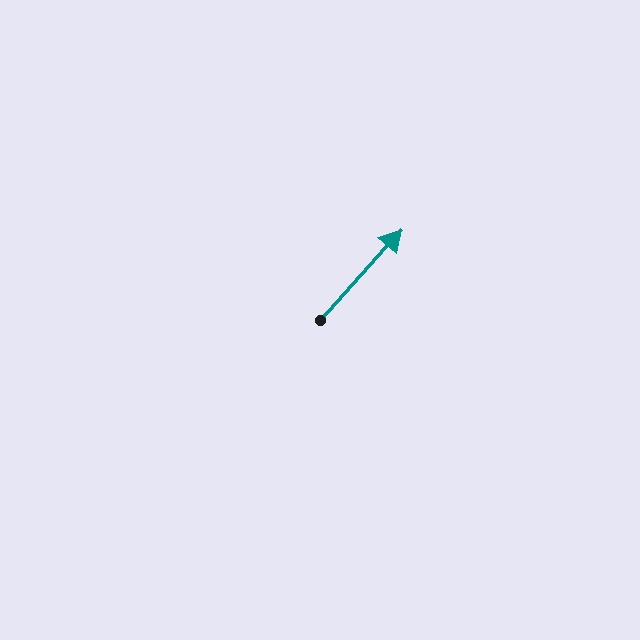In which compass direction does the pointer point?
Northeast.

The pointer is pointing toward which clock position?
Roughly 1 o'clock.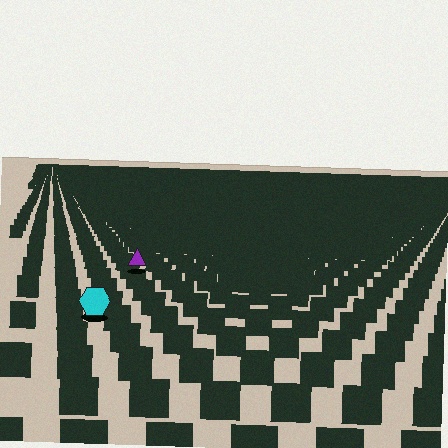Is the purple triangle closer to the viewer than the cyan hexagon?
No. The cyan hexagon is closer — you can tell from the texture gradient: the ground texture is coarser near it.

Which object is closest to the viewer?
The cyan hexagon is closest. The texture marks near it are larger and more spread out.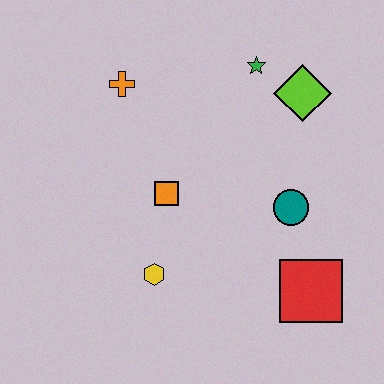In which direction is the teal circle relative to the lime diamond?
The teal circle is below the lime diamond.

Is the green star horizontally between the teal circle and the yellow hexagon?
Yes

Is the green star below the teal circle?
No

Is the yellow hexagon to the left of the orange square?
Yes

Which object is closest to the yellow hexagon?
The orange square is closest to the yellow hexagon.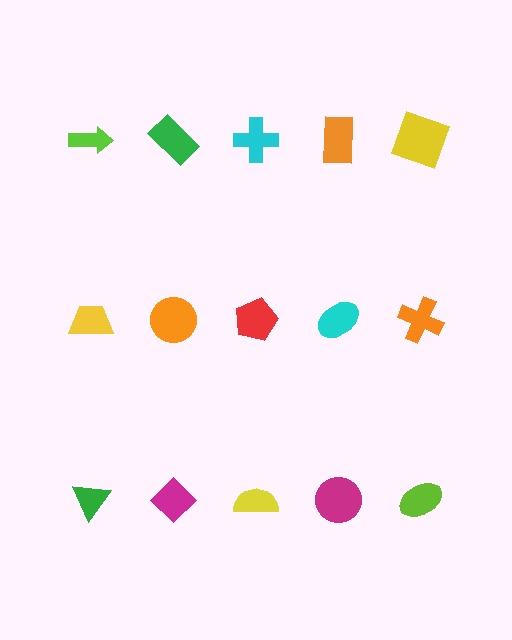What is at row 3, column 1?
A green triangle.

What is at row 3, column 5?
A lime ellipse.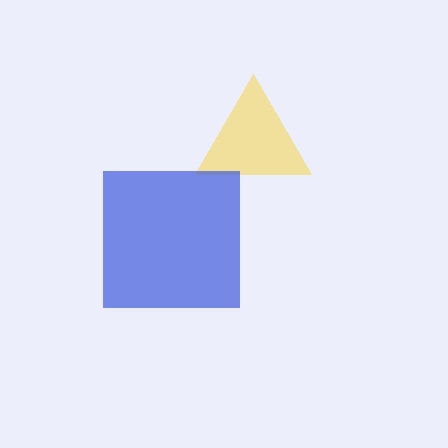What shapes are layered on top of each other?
The layered shapes are: a yellow triangle, a blue square.